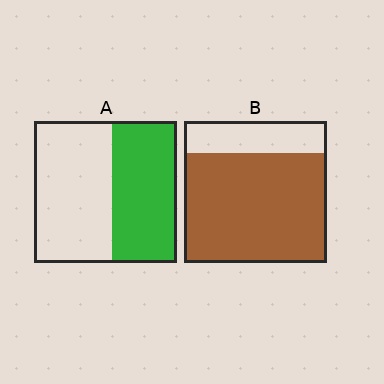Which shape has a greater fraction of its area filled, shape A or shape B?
Shape B.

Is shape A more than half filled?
No.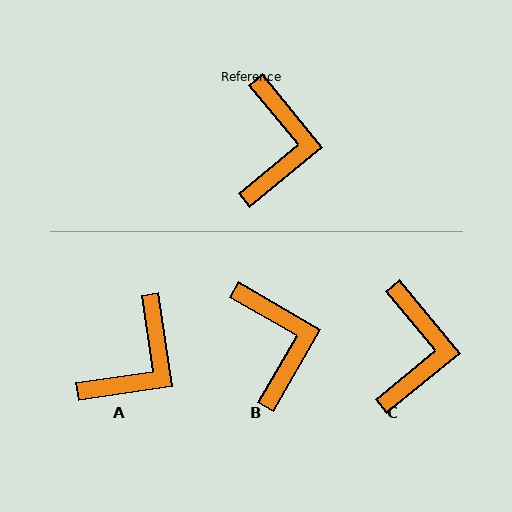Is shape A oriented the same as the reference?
No, it is off by about 31 degrees.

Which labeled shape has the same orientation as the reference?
C.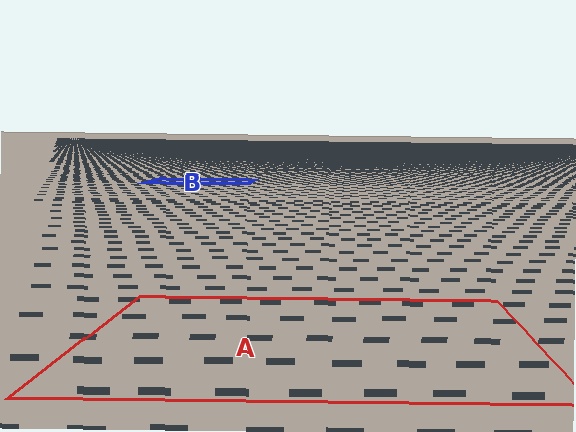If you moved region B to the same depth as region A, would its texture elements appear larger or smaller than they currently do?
They would appear larger. At a closer depth, the same texture elements are projected at a bigger on-screen size.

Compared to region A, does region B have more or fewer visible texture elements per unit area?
Region B has more texture elements per unit area — they are packed more densely because it is farther away.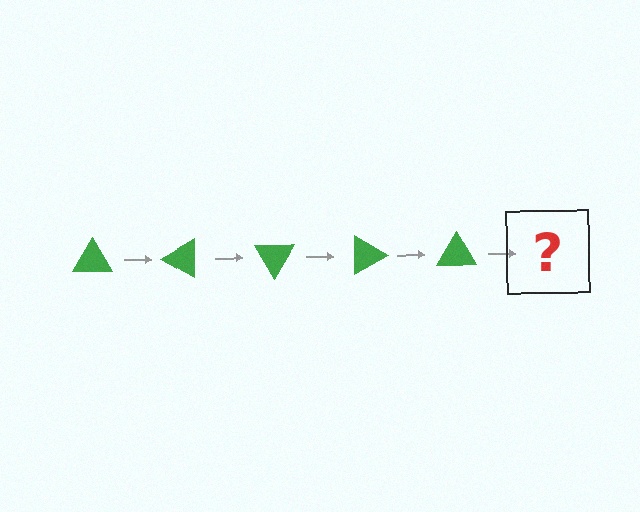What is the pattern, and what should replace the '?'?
The pattern is that the triangle rotates 30 degrees each step. The '?' should be a green triangle rotated 150 degrees.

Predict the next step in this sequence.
The next step is a green triangle rotated 150 degrees.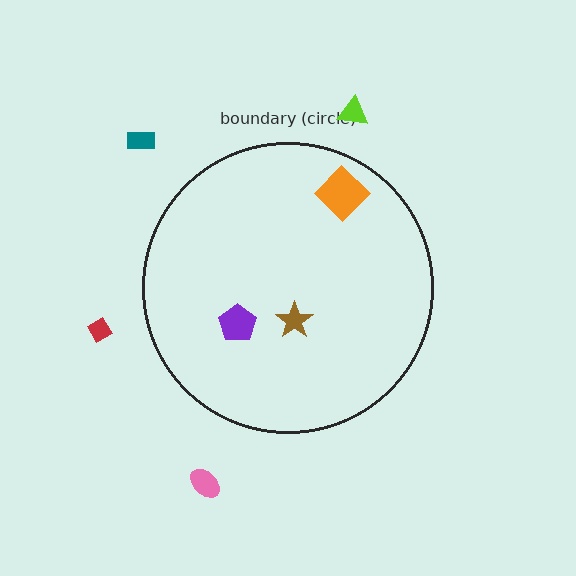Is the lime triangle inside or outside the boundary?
Outside.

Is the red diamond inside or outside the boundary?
Outside.